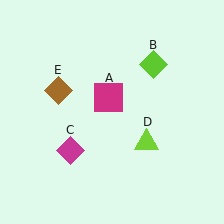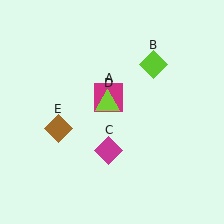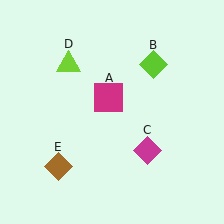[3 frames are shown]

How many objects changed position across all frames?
3 objects changed position: magenta diamond (object C), lime triangle (object D), brown diamond (object E).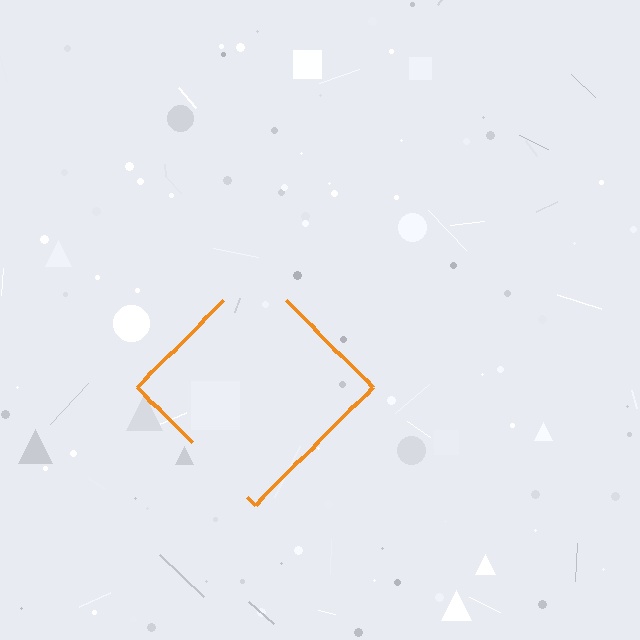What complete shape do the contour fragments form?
The contour fragments form a diamond.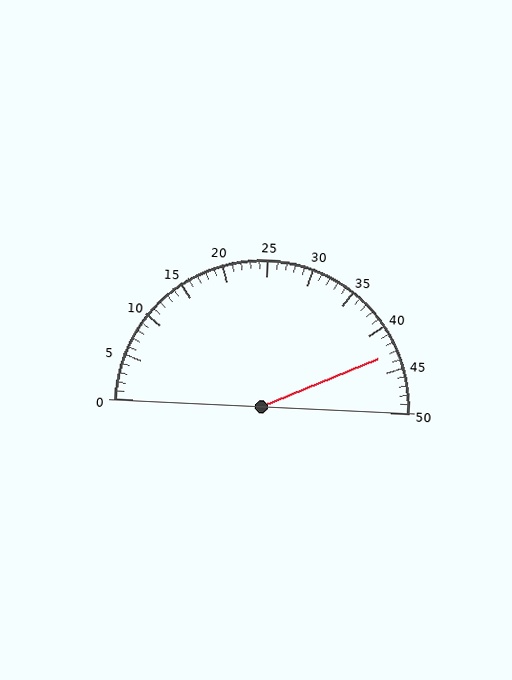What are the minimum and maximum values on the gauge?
The gauge ranges from 0 to 50.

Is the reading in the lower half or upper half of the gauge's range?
The reading is in the upper half of the range (0 to 50).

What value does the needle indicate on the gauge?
The needle indicates approximately 43.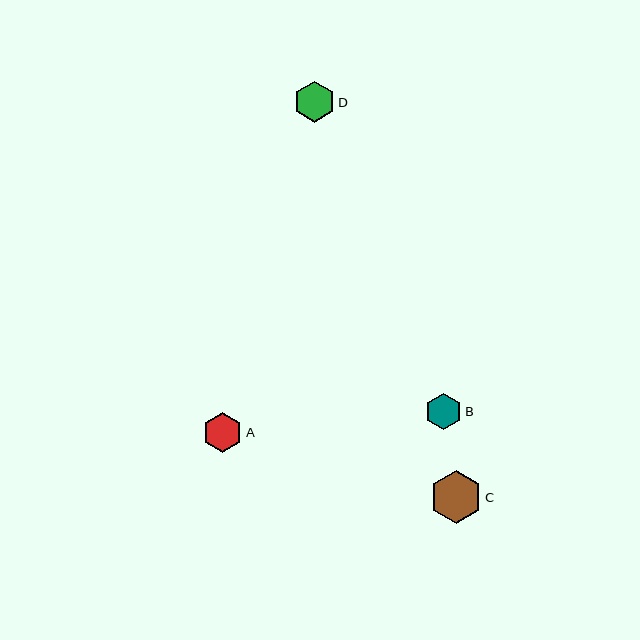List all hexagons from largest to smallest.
From largest to smallest: C, D, A, B.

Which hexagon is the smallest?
Hexagon B is the smallest with a size of approximately 37 pixels.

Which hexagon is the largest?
Hexagon C is the largest with a size of approximately 52 pixels.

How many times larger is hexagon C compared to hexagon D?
Hexagon C is approximately 1.3 times the size of hexagon D.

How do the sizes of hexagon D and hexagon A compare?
Hexagon D and hexagon A are approximately the same size.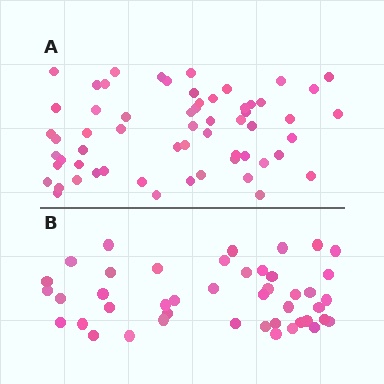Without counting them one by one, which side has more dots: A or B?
Region A (the top region) has more dots.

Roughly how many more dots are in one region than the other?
Region A has approximately 15 more dots than region B.